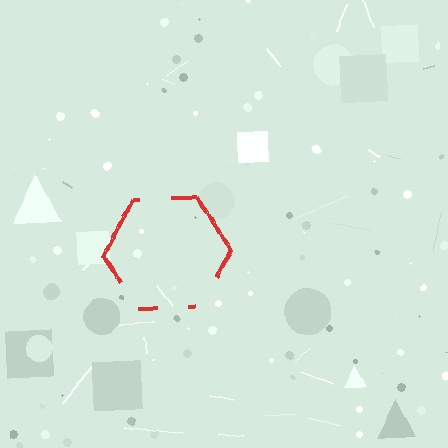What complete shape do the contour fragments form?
The contour fragments form a hexagon.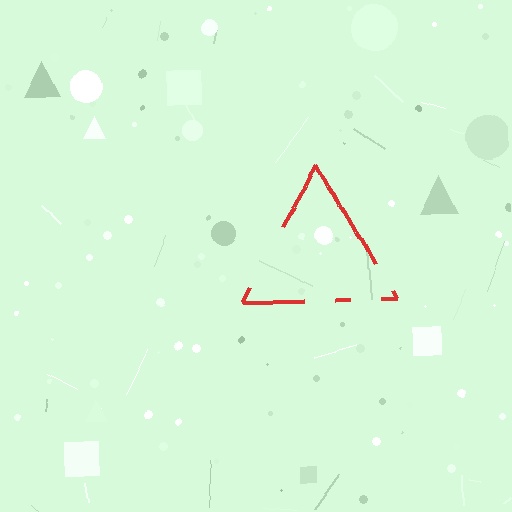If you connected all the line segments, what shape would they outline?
They would outline a triangle.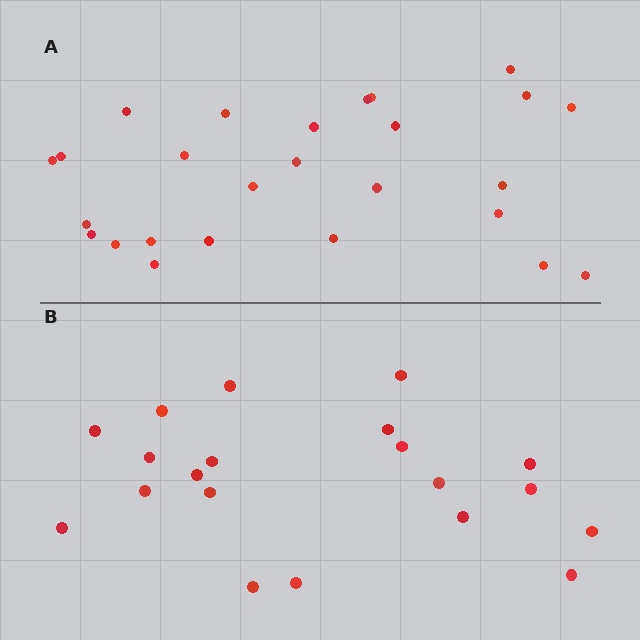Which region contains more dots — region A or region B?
Region A (the top region) has more dots.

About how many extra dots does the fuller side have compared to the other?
Region A has about 6 more dots than region B.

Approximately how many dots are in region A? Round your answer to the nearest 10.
About 30 dots. (The exact count is 26, which rounds to 30.)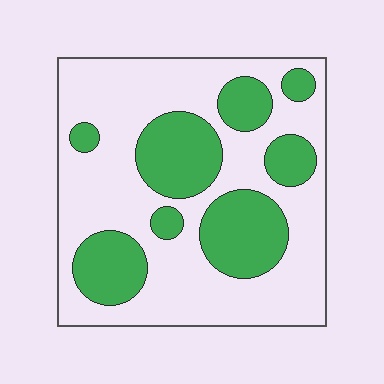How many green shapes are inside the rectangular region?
8.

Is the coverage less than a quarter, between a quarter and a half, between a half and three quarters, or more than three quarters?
Between a quarter and a half.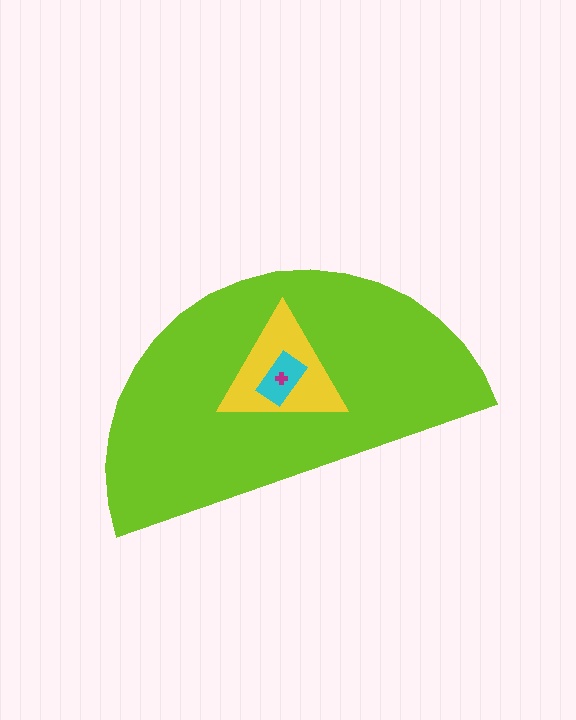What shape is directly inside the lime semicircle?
The yellow triangle.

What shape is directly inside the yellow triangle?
The cyan rectangle.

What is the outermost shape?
The lime semicircle.